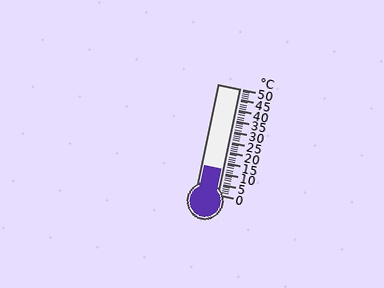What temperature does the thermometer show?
The thermometer shows approximately 12°C.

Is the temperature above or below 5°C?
The temperature is above 5°C.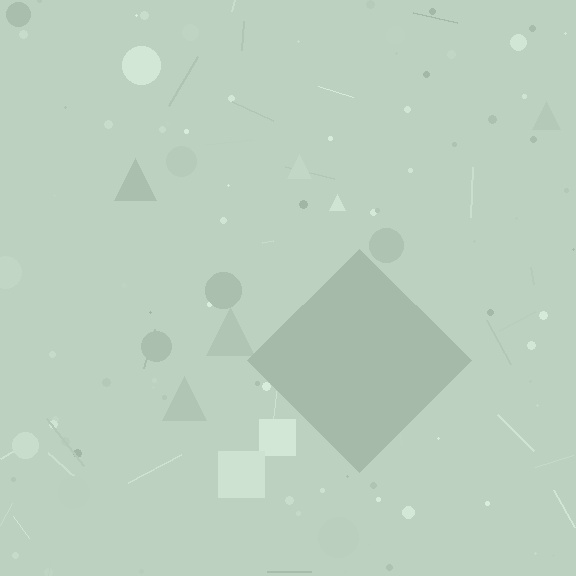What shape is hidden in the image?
A diamond is hidden in the image.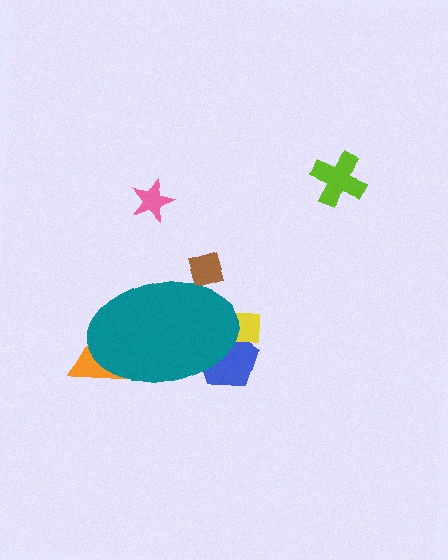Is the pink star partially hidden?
No, the pink star is fully visible.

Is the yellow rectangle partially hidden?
Yes, the yellow rectangle is partially hidden behind the teal ellipse.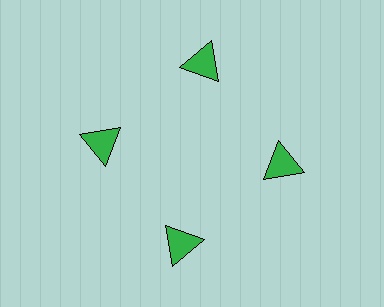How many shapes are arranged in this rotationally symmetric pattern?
There are 4 shapes, arranged in 4 groups of 1.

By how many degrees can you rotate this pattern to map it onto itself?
The pattern maps onto itself every 90 degrees of rotation.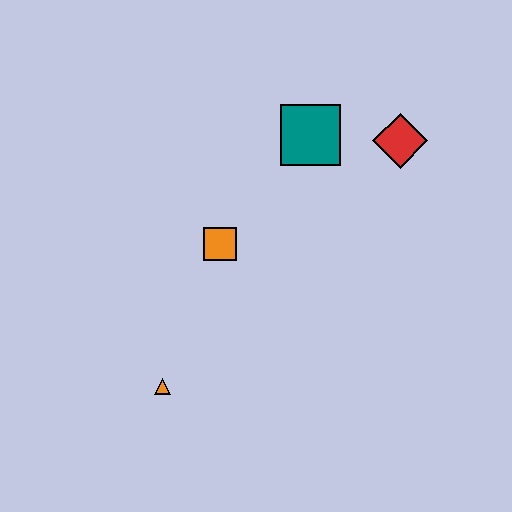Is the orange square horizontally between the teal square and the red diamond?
No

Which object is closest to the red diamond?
The teal square is closest to the red diamond.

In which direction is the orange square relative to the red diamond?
The orange square is to the left of the red diamond.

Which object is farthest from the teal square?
The orange triangle is farthest from the teal square.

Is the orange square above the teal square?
No